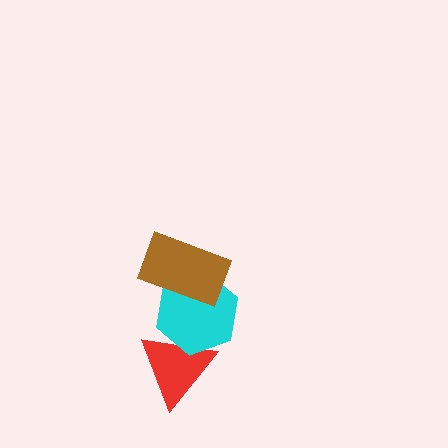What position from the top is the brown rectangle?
The brown rectangle is 1st from the top.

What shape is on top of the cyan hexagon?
The brown rectangle is on top of the cyan hexagon.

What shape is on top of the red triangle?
The cyan hexagon is on top of the red triangle.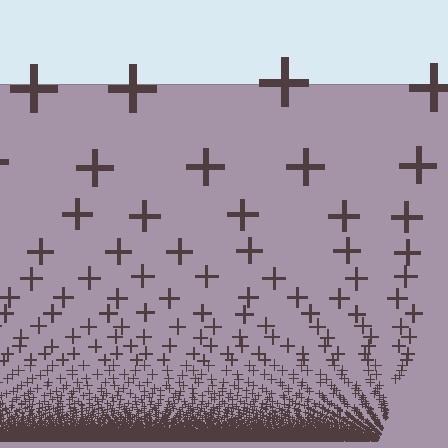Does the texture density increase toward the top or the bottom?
Density increases toward the bottom.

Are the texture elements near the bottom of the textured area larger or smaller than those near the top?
Smaller. The gradient is inverted — elements near the bottom are smaller and denser.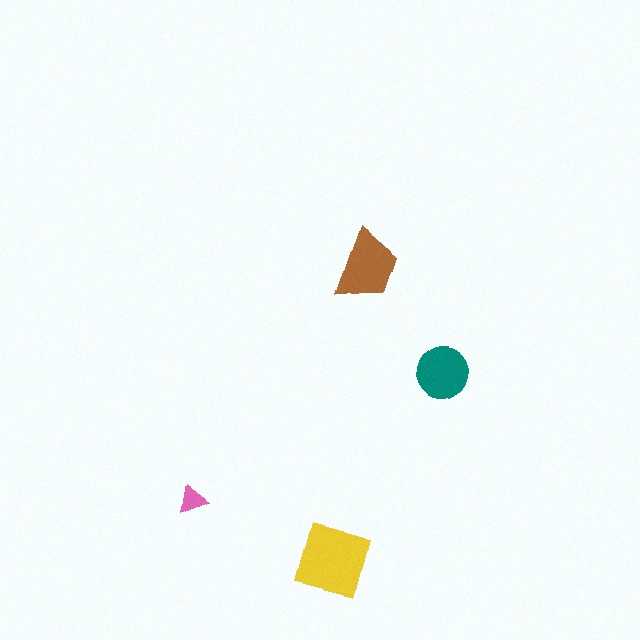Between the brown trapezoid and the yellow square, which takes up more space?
The yellow square.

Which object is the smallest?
The pink triangle.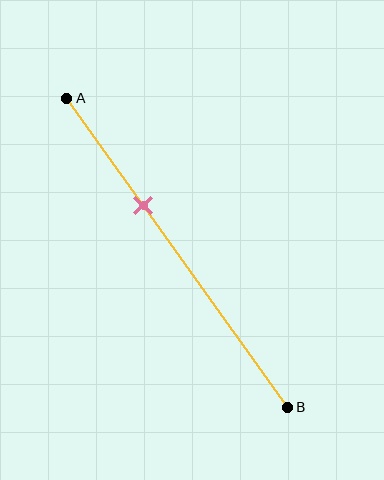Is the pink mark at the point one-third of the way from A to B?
Yes, the mark is approximately at the one-third point.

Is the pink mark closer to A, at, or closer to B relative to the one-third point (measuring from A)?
The pink mark is approximately at the one-third point of segment AB.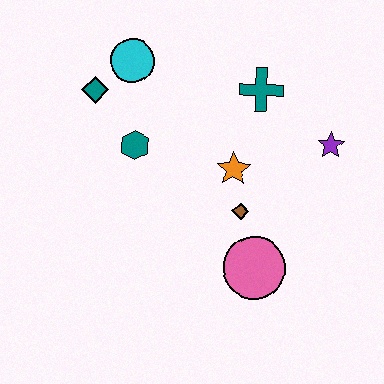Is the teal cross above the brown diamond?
Yes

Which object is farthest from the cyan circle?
The pink circle is farthest from the cyan circle.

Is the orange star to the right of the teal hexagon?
Yes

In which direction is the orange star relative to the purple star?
The orange star is to the left of the purple star.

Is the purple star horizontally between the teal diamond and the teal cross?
No